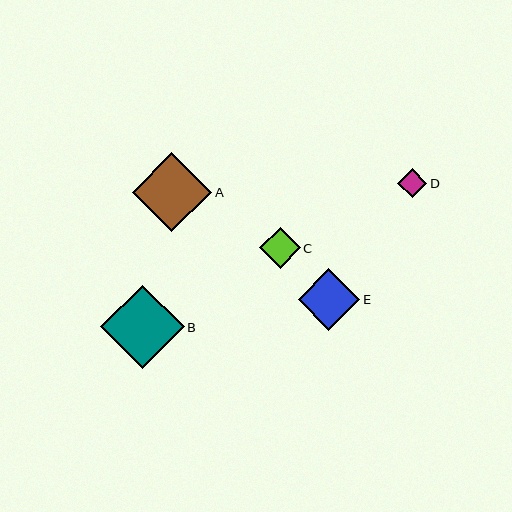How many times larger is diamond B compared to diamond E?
Diamond B is approximately 1.4 times the size of diamond E.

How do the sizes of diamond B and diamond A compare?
Diamond B and diamond A are approximately the same size.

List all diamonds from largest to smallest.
From largest to smallest: B, A, E, C, D.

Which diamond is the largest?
Diamond B is the largest with a size of approximately 84 pixels.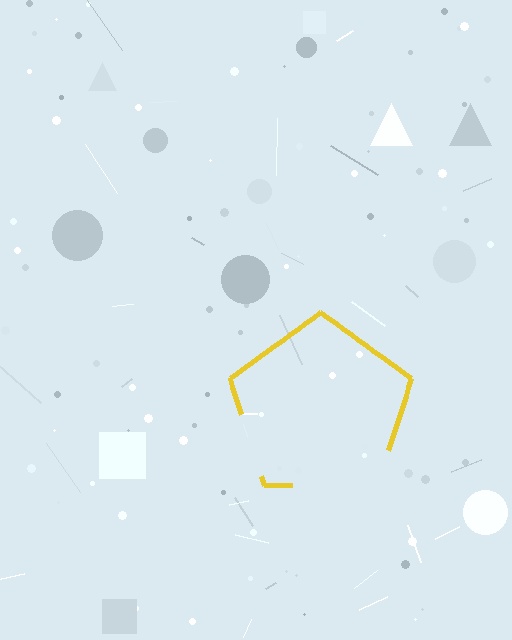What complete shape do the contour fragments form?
The contour fragments form a pentagon.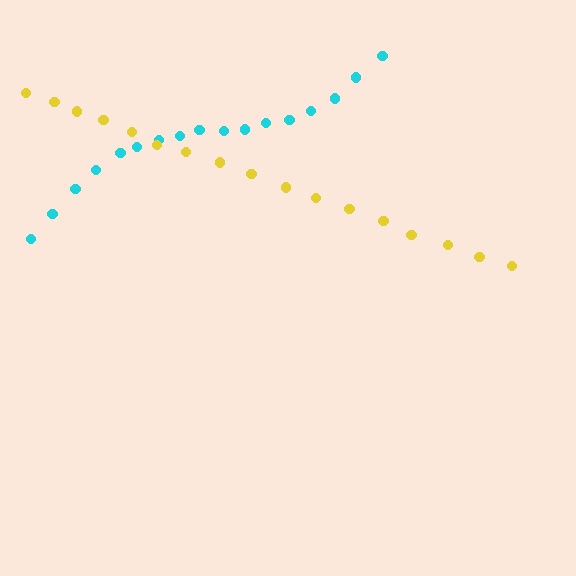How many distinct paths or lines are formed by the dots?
There are 2 distinct paths.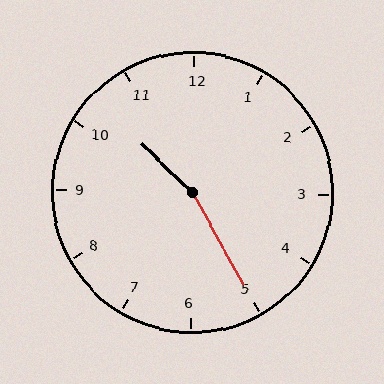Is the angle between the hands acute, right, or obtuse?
It is obtuse.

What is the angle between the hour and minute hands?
Approximately 162 degrees.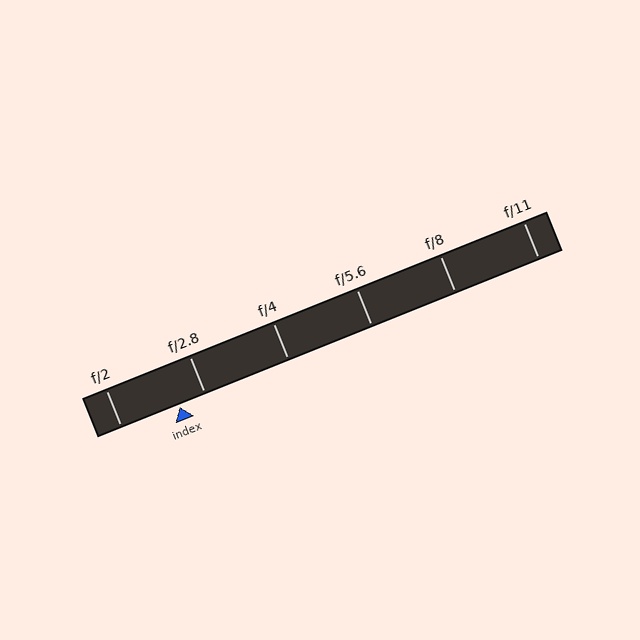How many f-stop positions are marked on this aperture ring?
There are 6 f-stop positions marked.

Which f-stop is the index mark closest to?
The index mark is closest to f/2.8.